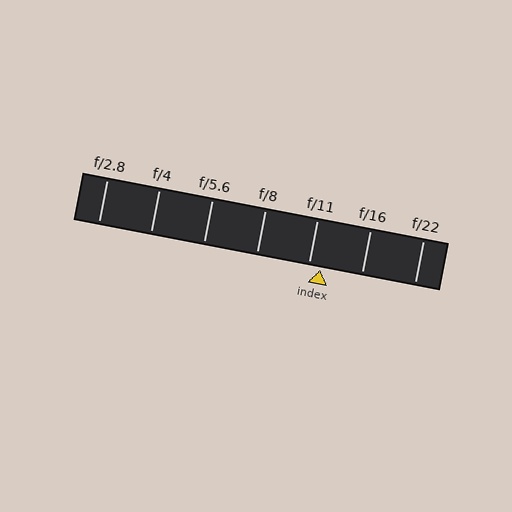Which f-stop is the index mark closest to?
The index mark is closest to f/11.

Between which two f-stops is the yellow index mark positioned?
The index mark is between f/11 and f/16.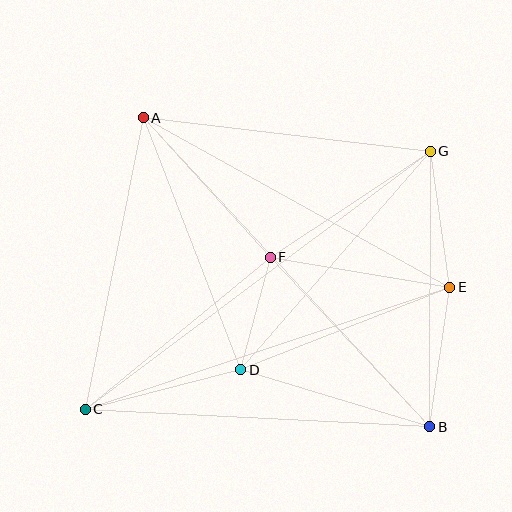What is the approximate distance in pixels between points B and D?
The distance between B and D is approximately 197 pixels.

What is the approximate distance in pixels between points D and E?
The distance between D and E is approximately 225 pixels.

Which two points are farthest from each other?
Points C and G are farthest from each other.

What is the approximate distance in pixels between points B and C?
The distance between B and C is approximately 345 pixels.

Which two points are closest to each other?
Points D and F are closest to each other.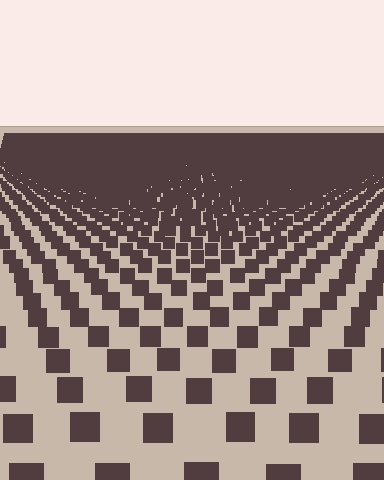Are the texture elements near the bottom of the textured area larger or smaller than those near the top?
Larger. Near the bottom, elements are closer to the viewer and appear at a bigger on-screen size.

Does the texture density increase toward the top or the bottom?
Density increases toward the top.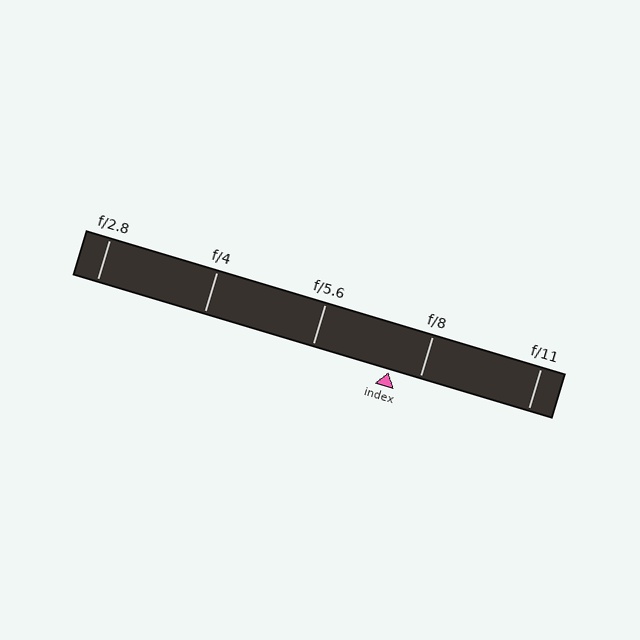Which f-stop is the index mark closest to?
The index mark is closest to f/8.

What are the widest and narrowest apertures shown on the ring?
The widest aperture shown is f/2.8 and the narrowest is f/11.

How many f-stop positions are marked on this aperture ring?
There are 5 f-stop positions marked.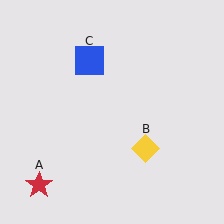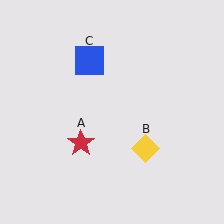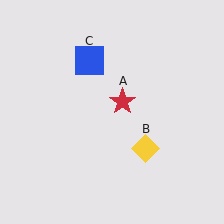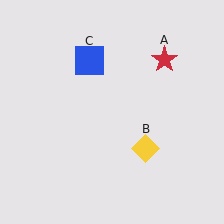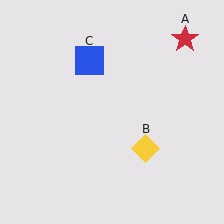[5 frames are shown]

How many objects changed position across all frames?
1 object changed position: red star (object A).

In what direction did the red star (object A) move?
The red star (object A) moved up and to the right.